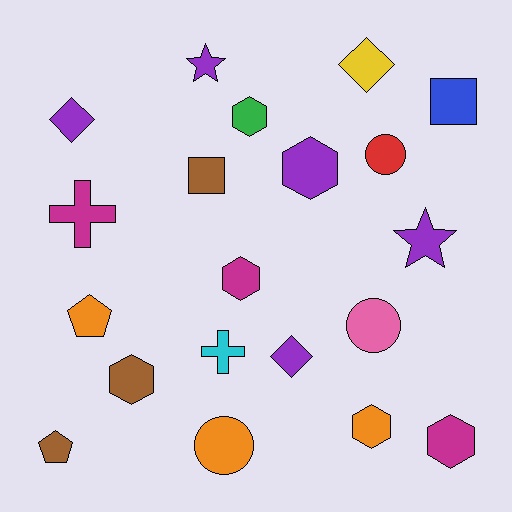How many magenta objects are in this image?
There are 3 magenta objects.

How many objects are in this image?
There are 20 objects.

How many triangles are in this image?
There are no triangles.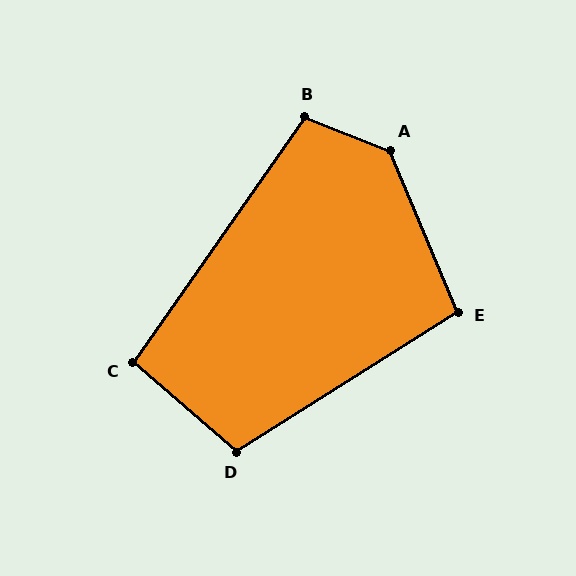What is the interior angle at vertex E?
Approximately 100 degrees (obtuse).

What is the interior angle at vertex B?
Approximately 104 degrees (obtuse).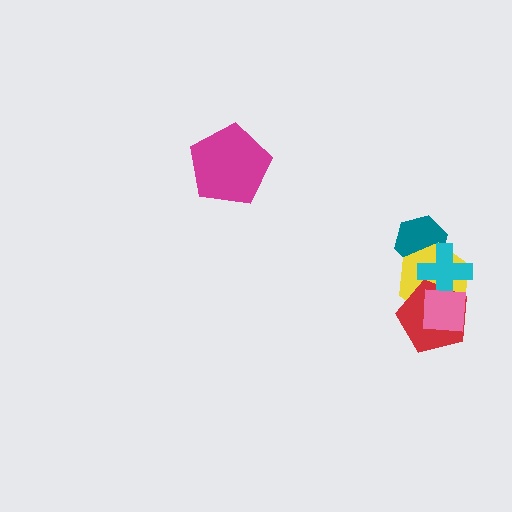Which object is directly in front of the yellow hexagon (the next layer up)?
The red pentagon is directly in front of the yellow hexagon.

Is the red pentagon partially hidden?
Yes, it is partially covered by another shape.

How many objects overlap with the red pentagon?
3 objects overlap with the red pentagon.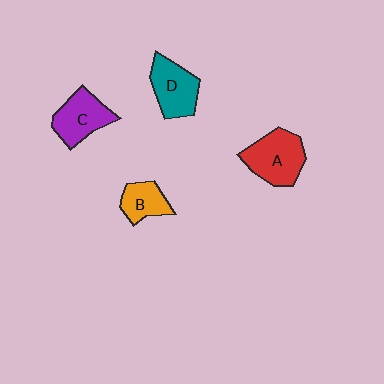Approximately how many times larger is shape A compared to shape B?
Approximately 1.7 times.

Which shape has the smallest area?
Shape B (orange).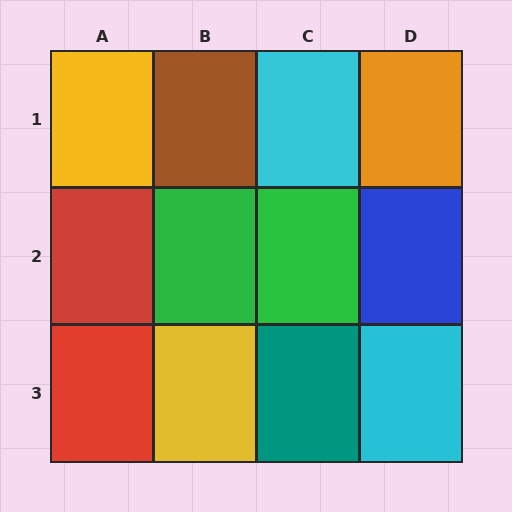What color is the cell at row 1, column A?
Yellow.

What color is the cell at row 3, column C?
Teal.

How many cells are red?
2 cells are red.